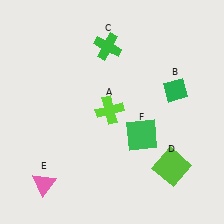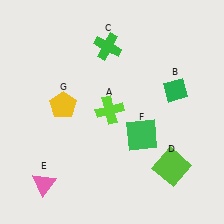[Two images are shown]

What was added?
A yellow pentagon (G) was added in Image 2.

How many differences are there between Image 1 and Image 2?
There is 1 difference between the two images.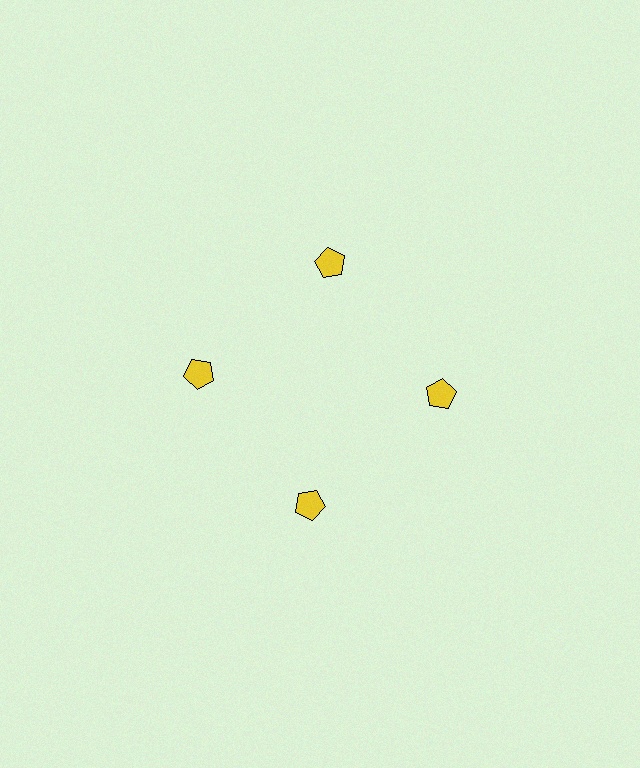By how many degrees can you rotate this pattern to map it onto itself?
The pattern maps onto itself every 90 degrees of rotation.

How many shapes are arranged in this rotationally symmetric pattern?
There are 4 shapes, arranged in 4 groups of 1.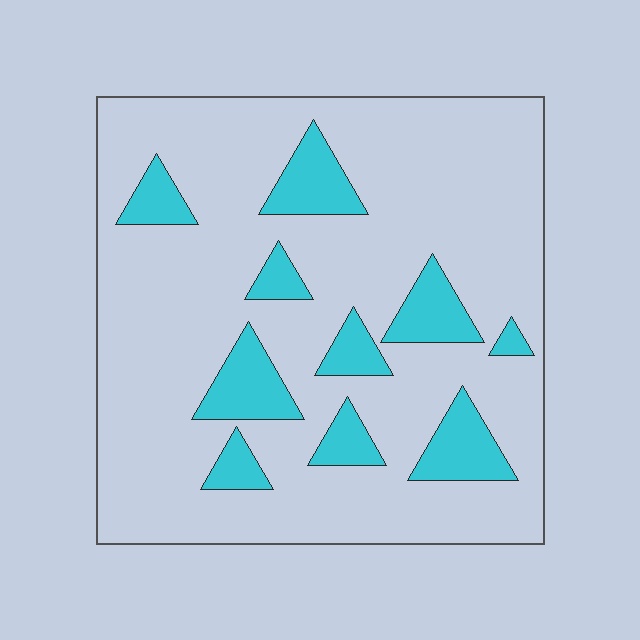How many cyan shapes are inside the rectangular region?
10.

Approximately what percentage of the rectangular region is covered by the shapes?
Approximately 20%.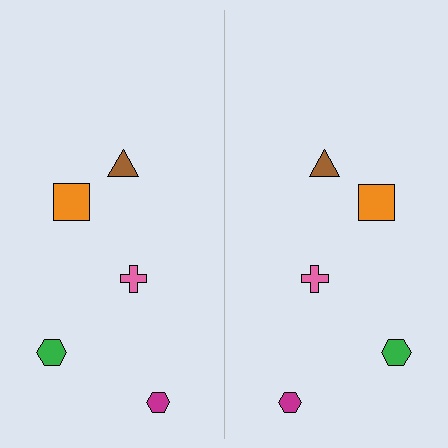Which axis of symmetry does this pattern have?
The pattern has a vertical axis of symmetry running through the center of the image.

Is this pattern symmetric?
Yes, this pattern has bilateral (reflection) symmetry.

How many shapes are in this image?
There are 10 shapes in this image.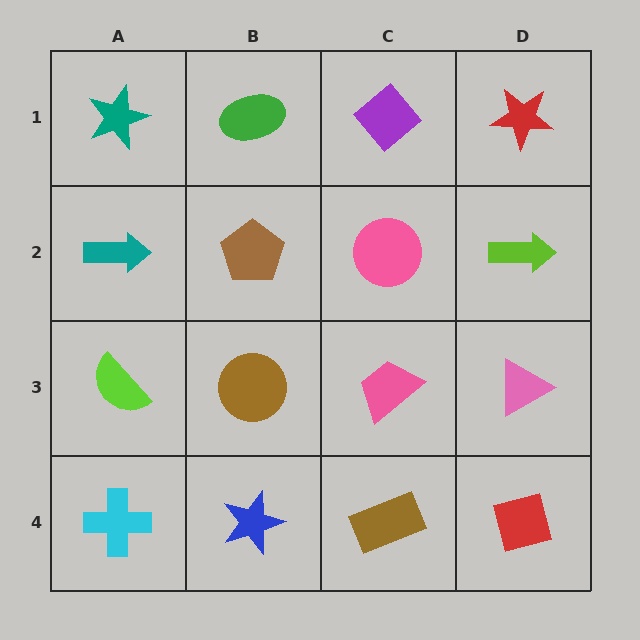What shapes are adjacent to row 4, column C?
A pink trapezoid (row 3, column C), a blue star (row 4, column B), a red square (row 4, column D).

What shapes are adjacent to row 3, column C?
A pink circle (row 2, column C), a brown rectangle (row 4, column C), a brown circle (row 3, column B), a pink triangle (row 3, column D).